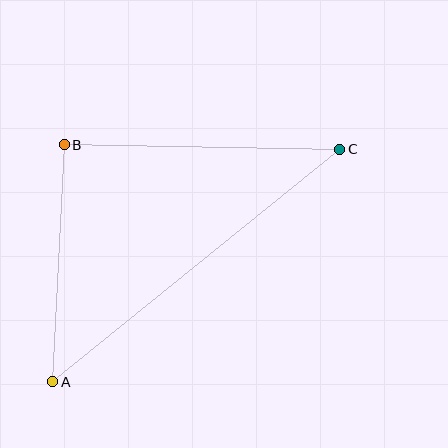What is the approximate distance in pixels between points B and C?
The distance between B and C is approximately 276 pixels.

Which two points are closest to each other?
Points A and B are closest to each other.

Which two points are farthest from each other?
Points A and C are farthest from each other.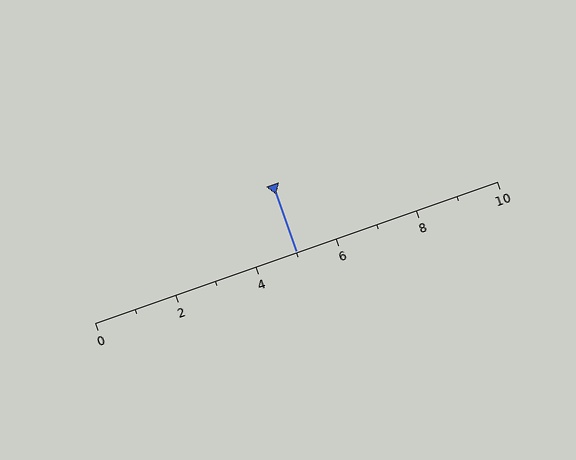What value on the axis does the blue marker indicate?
The marker indicates approximately 5.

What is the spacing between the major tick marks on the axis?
The major ticks are spaced 2 apart.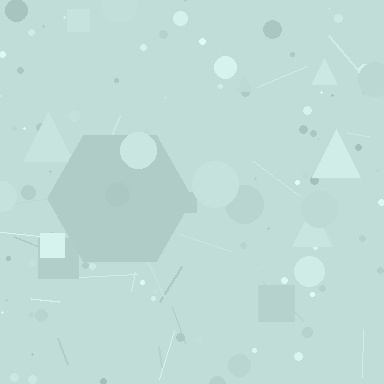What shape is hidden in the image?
A hexagon is hidden in the image.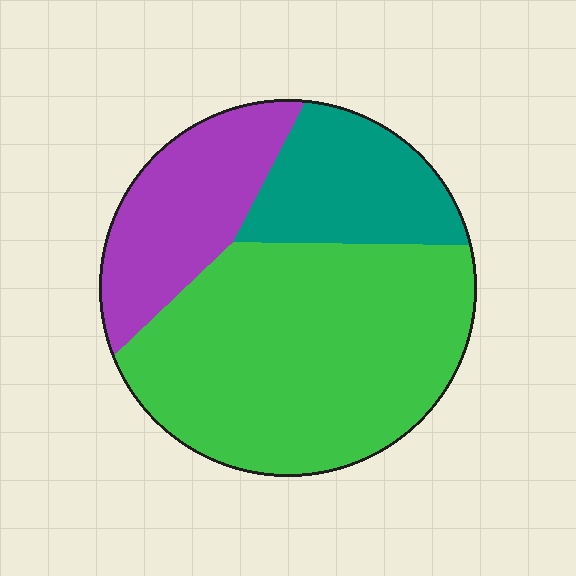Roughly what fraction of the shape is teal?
Teal covers around 20% of the shape.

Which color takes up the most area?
Green, at roughly 60%.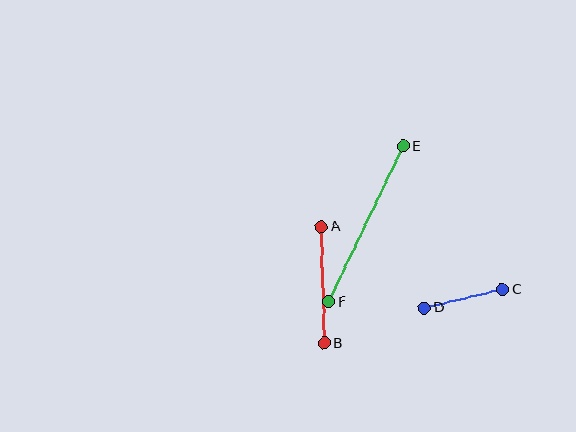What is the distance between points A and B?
The distance is approximately 116 pixels.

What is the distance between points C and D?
The distance is approximately 81 pixels.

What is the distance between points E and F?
The distance is approximately 173 pixels.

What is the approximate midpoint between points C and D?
The midpoint is at approximately (463, 299) pixels.